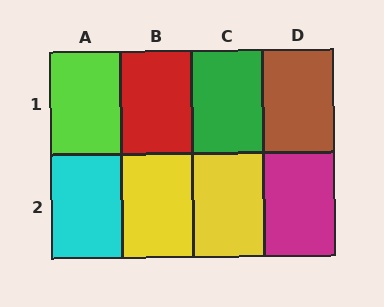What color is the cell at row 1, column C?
Green.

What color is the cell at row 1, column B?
Red.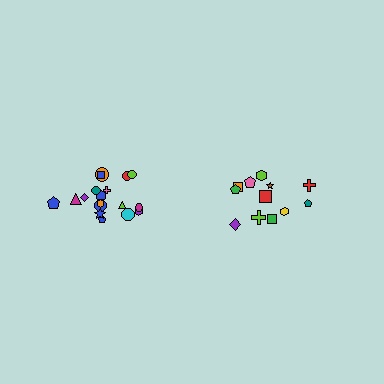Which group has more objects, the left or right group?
The left group.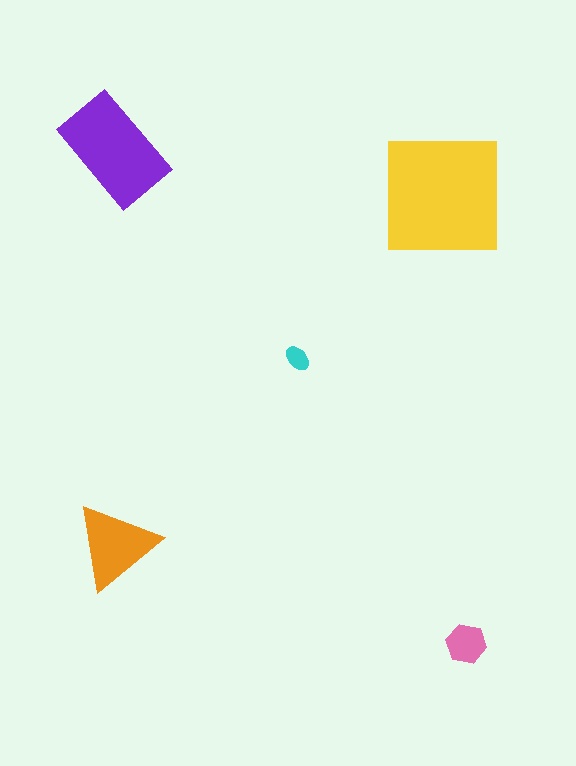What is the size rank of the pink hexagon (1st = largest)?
4th.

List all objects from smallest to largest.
The cyan ellipse, the pink hexagon, the orange triangle, the purple rectangle, the yellow square.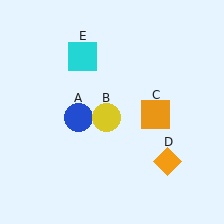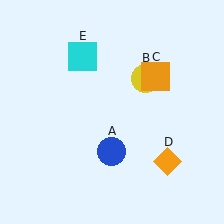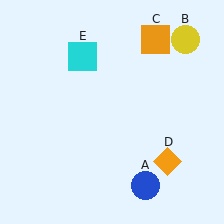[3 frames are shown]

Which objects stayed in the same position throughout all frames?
Orange diamond (object D) and cyan square (object E) remained stationary.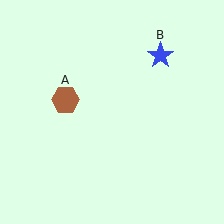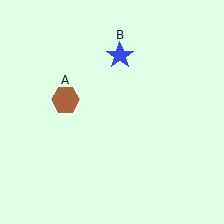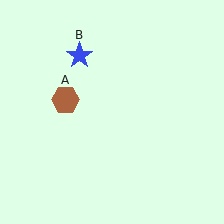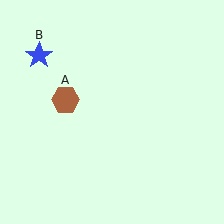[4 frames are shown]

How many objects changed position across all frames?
1 object changed position: blue star (object B).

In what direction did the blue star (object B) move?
The blue star (object B) moved left.